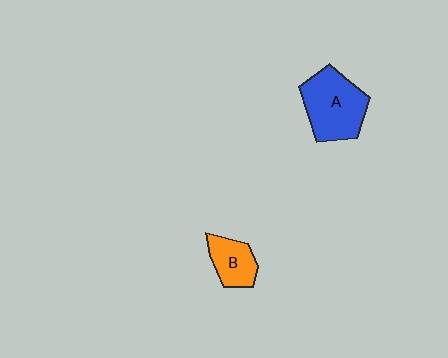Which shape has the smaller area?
Shape B (orange).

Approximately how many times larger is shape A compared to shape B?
Approximately 1.9 times.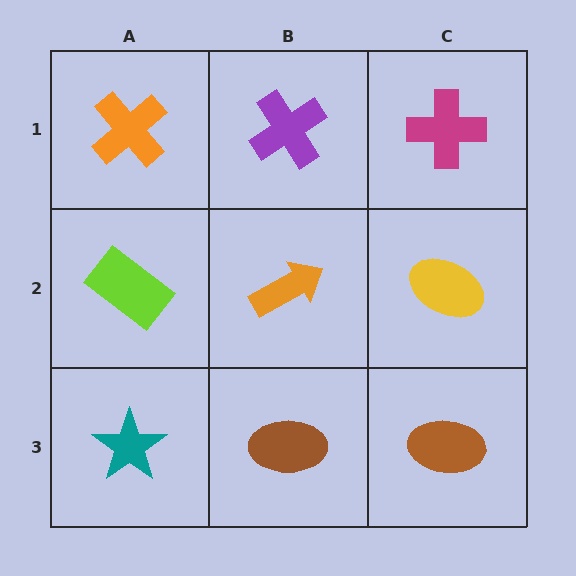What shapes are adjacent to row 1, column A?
A lime rectangle (row 2, column A), a purple cross (row 1, column B).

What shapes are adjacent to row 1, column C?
A yellow ellipse (row 2, column C), a purple cross (row 1, column B).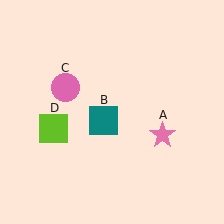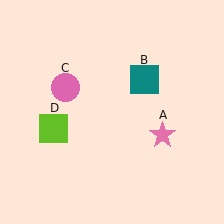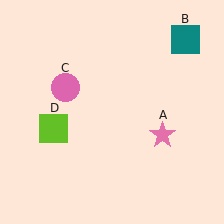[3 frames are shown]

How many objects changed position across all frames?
1 object changed position: teal square (object B).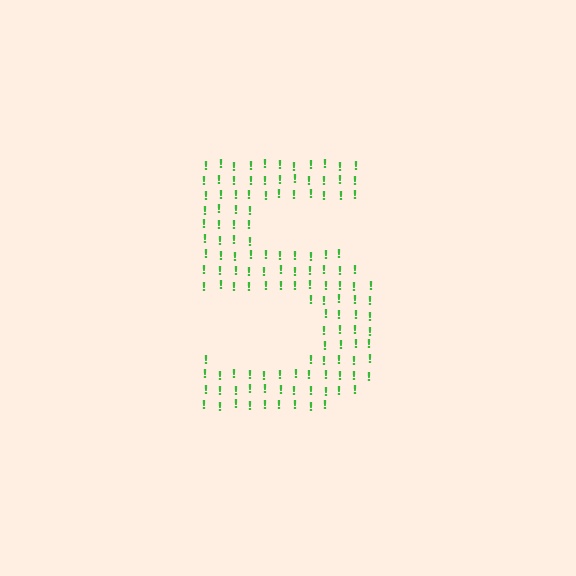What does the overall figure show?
The overall figure shows the digit 5.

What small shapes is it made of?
It is made of small exclamation marks.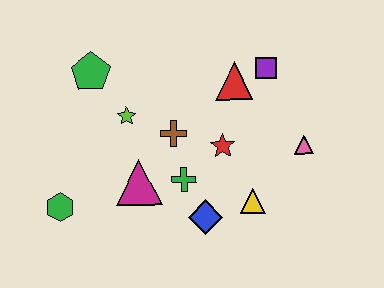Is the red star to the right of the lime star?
Yes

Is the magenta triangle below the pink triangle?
Yes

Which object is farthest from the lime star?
The pink triangle is farthest from the lime star.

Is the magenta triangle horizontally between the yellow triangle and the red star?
No